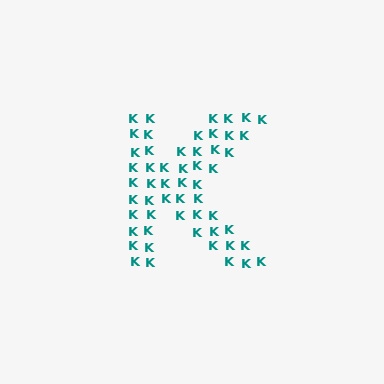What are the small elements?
The small elements are letter K's.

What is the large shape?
The large shape is the letter K.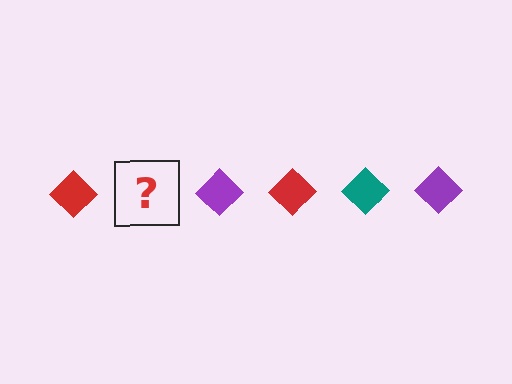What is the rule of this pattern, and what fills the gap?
The rule is that the pattern cycles through red, teal, purple diamonds. The gap should be filled with a teal diamond.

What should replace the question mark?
The question mark should be replaced with a teal diamond.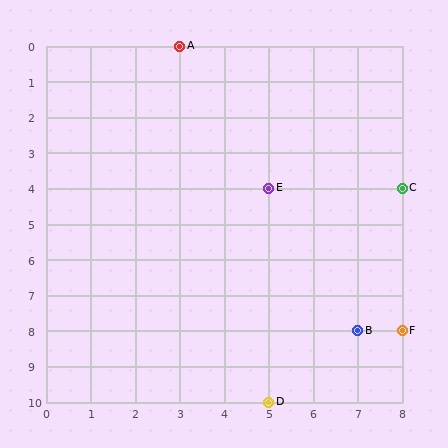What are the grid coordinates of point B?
Point B is at grid coordinates (7, 8).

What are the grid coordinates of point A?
Point A is at grid coordinates (3, 0).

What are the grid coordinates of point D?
Point D is at grid coordinates (5, 10).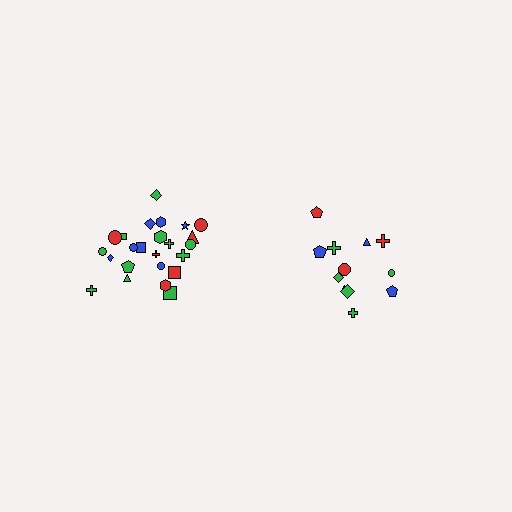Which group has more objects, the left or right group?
The left group.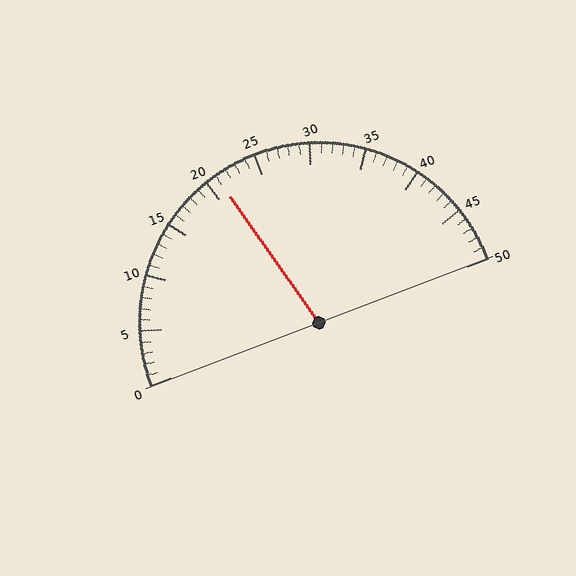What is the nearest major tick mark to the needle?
The nearest major tick mark is 20.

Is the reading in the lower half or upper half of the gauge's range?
The reading is in the lower half of the range (0 to 50).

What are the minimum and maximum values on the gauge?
The gauge ranges from 0 to 50.